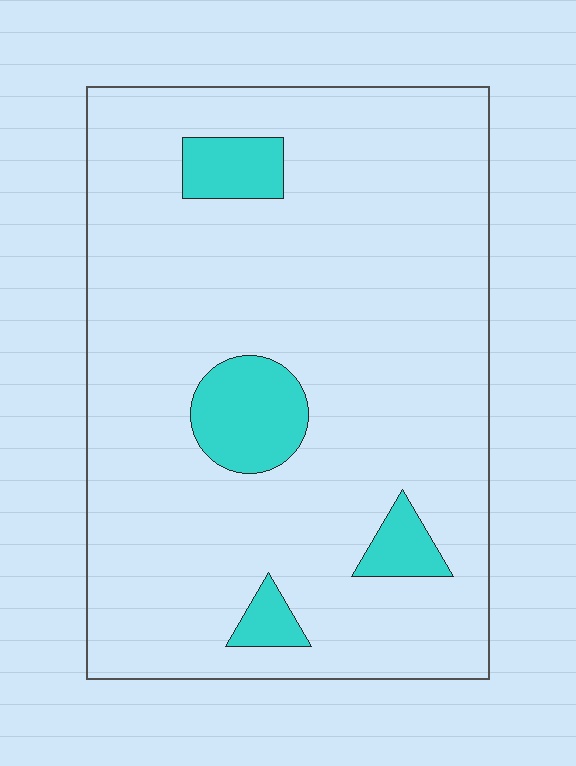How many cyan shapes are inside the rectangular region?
4.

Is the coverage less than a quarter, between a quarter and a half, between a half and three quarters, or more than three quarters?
Less than a quarter.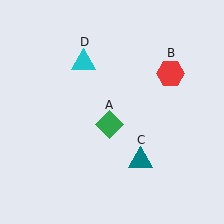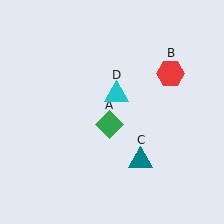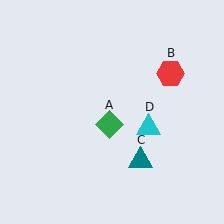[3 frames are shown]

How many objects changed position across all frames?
1 object changed position: cyan triangle (object D).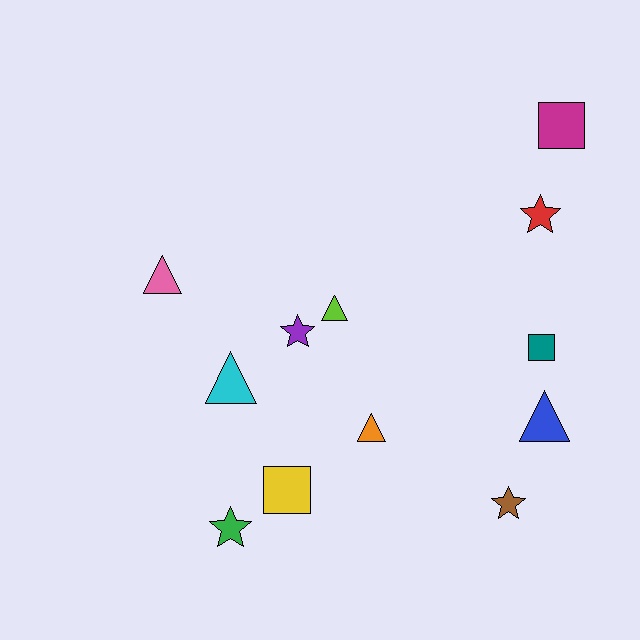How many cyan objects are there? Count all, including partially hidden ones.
There is 1 cyan object.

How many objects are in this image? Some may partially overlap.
There are 12 objects.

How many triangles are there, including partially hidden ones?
There are 5 triangles.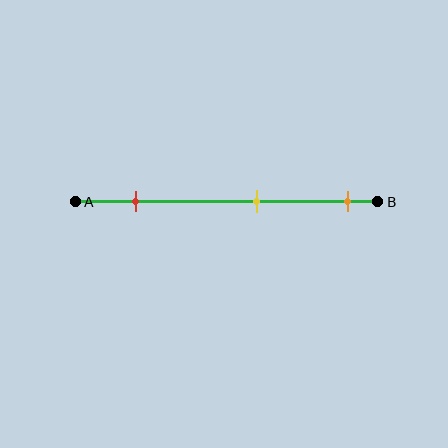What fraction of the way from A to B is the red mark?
The red mark is approximately 20% (0.2) of the way from A to B.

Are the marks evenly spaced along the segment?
Yes, the marks are approximately evenly spaced.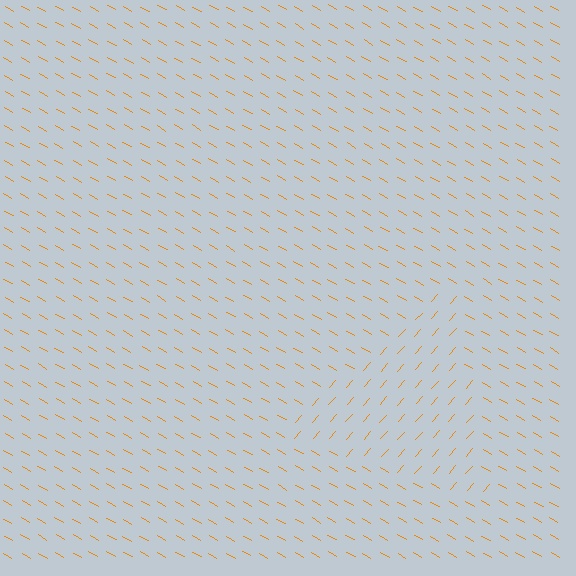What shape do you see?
I see a triangle.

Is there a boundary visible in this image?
Yes, there is a texture boundary formed by a change in line orientation.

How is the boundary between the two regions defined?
The boundary is defined purely by a change in line orientation (approximately 78 degrees difference). All lines are the same color and thickness.